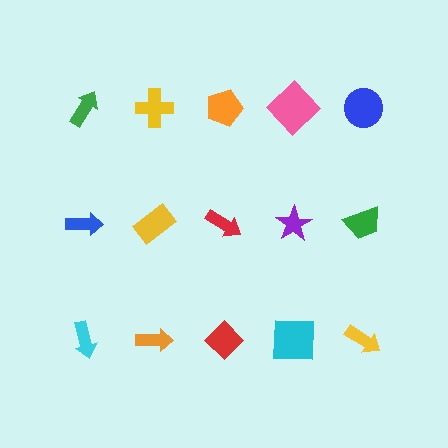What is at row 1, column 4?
A pink diamond.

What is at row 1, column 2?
A yellow cross.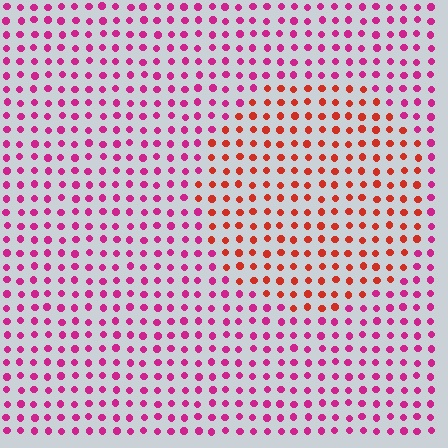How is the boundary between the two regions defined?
The boundary is defined purely by a slight shift in hue (about 42 degrees). Spacing, size, and orientation are identical on both sides.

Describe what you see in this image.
The image is filled with small magenta elements in a uniform arrangement. A circle-shaped region is visible where the elements are tinted to a slightly different hue, forming a subtle color boundary.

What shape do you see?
I see a circle.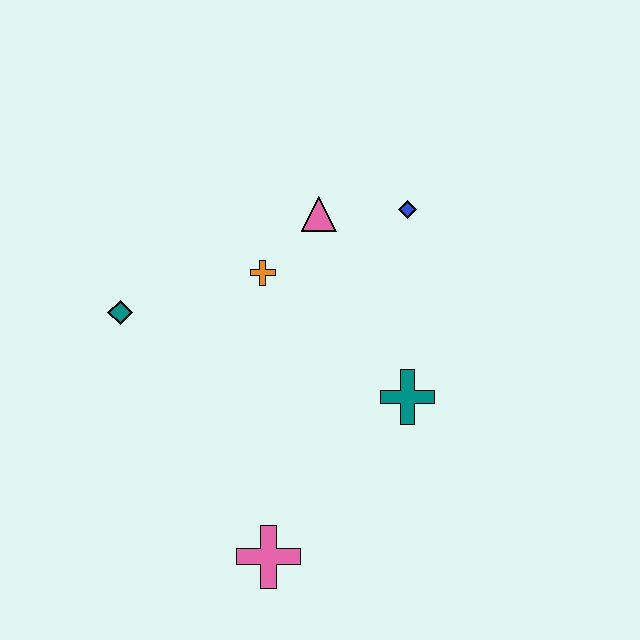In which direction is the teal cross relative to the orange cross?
The teal cross is to the right of the orange cross.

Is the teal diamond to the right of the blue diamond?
No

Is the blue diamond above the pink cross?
Yes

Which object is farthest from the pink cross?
The blue diamond is farthest from the pink cross.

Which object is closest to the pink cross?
The teal cross is closest to the pink cross.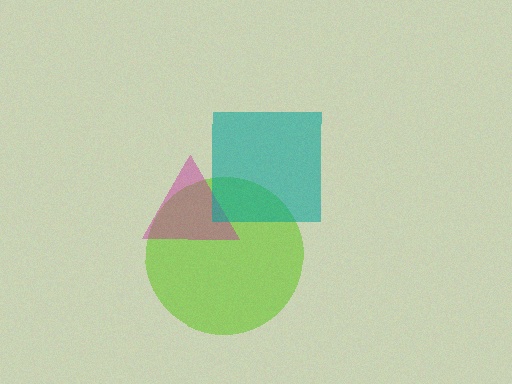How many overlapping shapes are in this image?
There are 3 overlapping shapes in the image.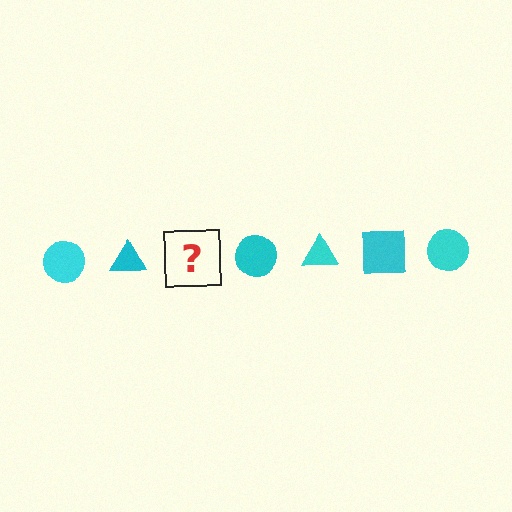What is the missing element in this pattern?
The missing element is a cyan square.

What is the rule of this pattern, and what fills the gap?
The rule is that the pattern cycles through circle, triangle, square shapes in cyan. The gap should be filled with a cyan square.